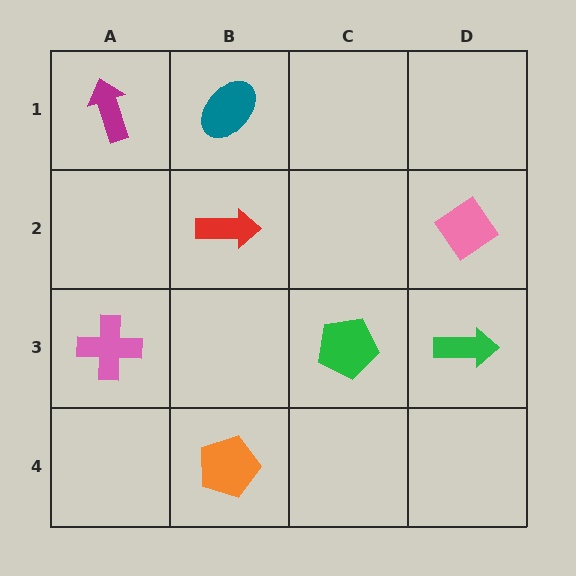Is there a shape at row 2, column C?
No, that cell is empty.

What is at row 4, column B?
An orange pentagon.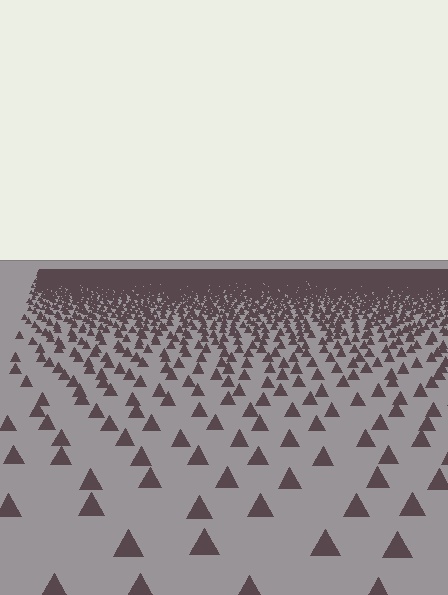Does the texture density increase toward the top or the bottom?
Density increases toward the top.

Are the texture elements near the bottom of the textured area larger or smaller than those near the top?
Larger. Near the bottom, elements are closer to the viewer and appear at a bigger on-screen size.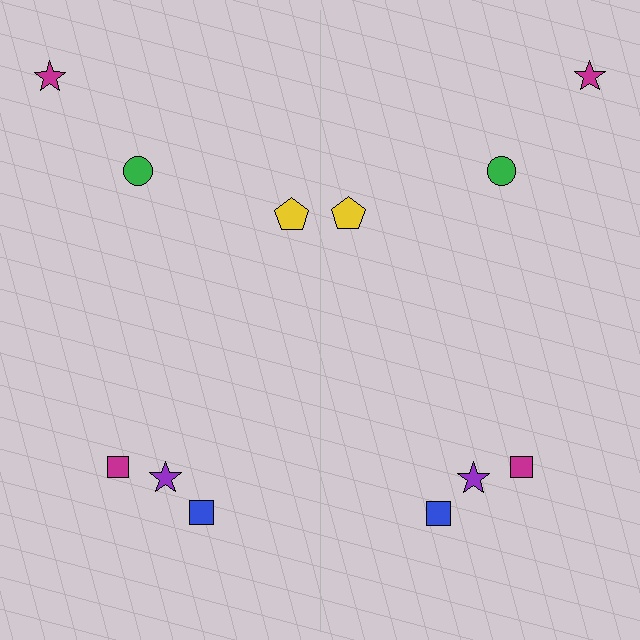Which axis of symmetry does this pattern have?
The pattern has a vertical axis of symmetry running through the center of the image.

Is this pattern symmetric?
Yes, this pattern has bilateral (reflection) symmetry.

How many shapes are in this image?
There are 12 shapes in this image.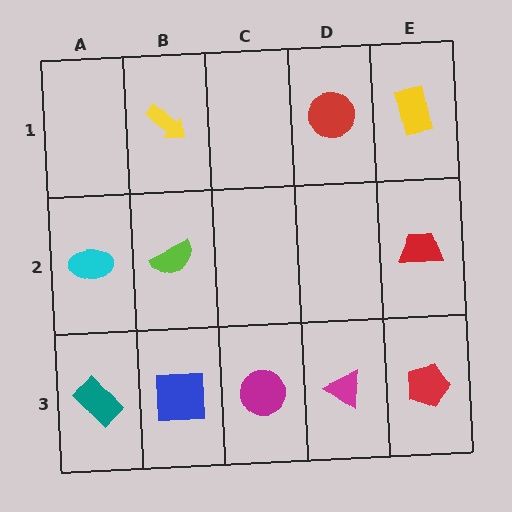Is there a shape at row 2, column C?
No, that cell is empty.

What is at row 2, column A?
A cyan ellipse.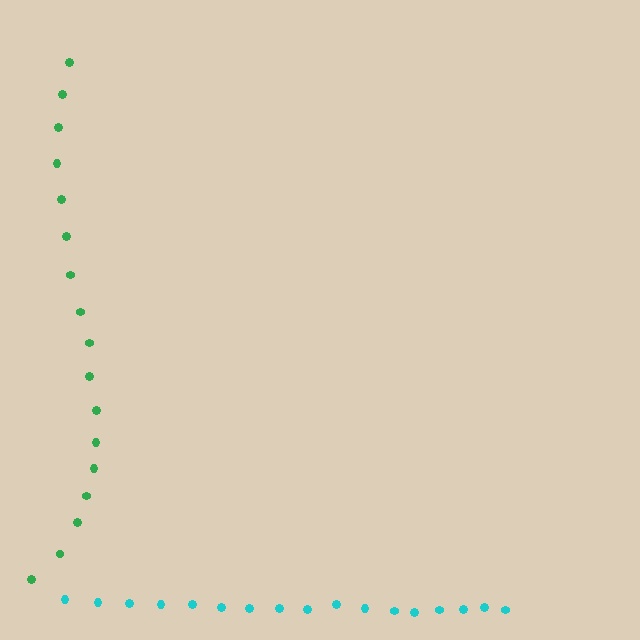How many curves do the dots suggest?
There are 2 distinct paths.